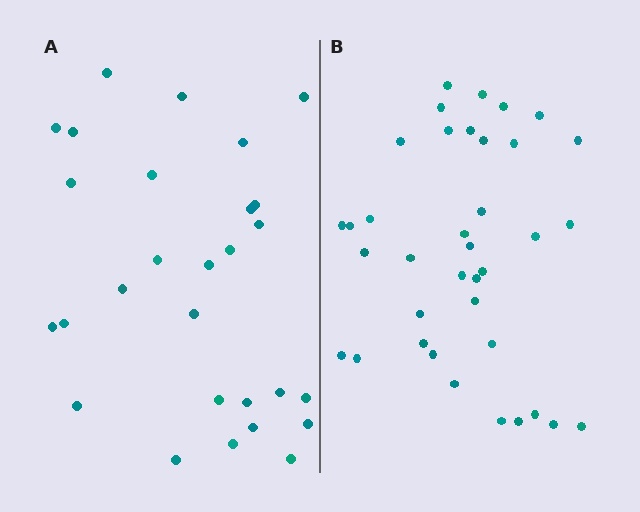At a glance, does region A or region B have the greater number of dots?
Region B (the right region) has more dots.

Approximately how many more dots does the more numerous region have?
Region B has roughly 8 or so more dots than region A.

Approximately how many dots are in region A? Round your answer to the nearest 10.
About 30 dots. (The exact count is 28, which rounds to 30.)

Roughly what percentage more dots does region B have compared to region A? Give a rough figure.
About 30% more.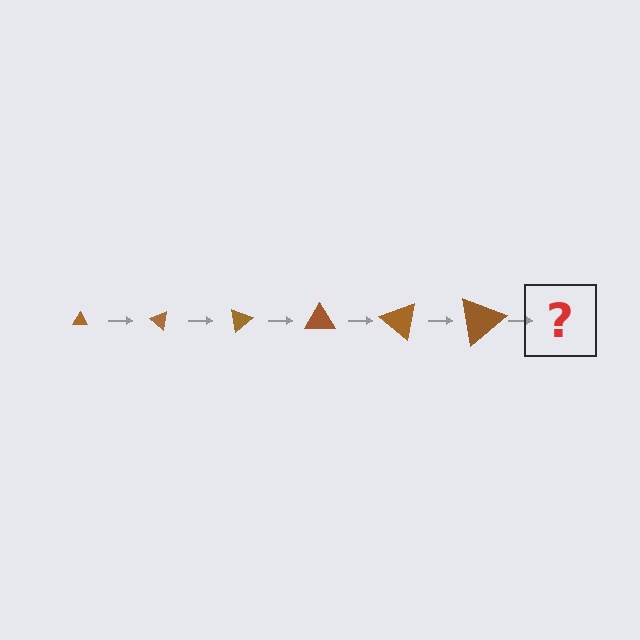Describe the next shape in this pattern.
It should be a triangle, larger than the previous one and rotated 240 degrees from the start.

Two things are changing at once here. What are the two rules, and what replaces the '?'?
The two rules are that the triangle grows larger each step and it rotates 40 degrees each step. The '?' should be a triangle, larger than the previous one and rotated 240 degrees from the start.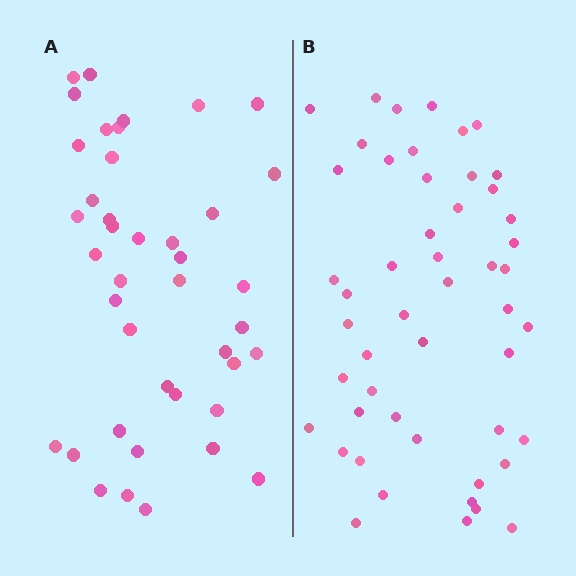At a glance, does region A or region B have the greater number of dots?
Region B (the right region) has more dots.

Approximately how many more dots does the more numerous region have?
Region B has roughly 8 or so more dots than region A.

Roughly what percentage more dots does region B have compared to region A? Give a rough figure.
About 20% more.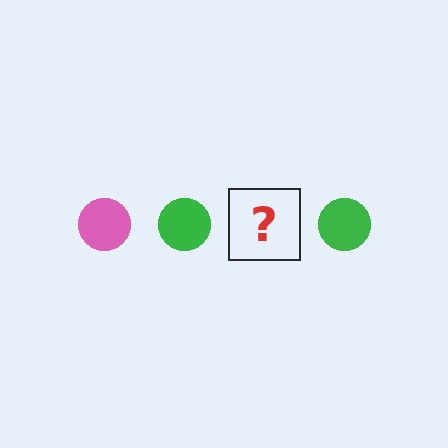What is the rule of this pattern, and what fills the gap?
The rule is that the pattern cycles through pink, green circles. The gap should be filled with a pink circle.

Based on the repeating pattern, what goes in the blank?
The blank should be a pink circle.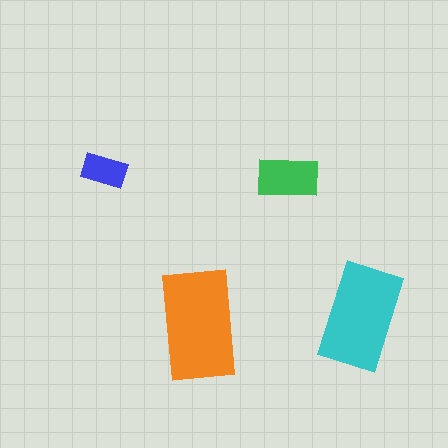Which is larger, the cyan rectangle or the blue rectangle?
The cyan one.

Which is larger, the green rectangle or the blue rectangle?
The green one.